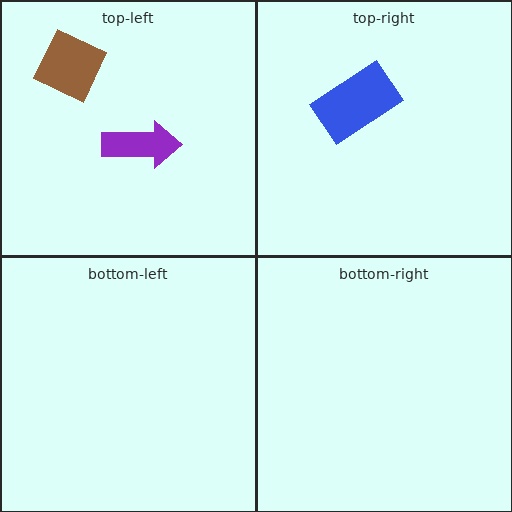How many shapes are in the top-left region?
2.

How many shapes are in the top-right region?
1.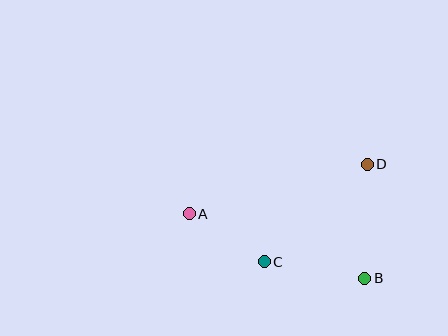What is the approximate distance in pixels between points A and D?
The distance between A and D is approximately 185 pixels.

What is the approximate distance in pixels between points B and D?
The distance between B and D is approximately 114 pixels.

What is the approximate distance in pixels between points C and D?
The distance between C and D is approximately 141 pixels.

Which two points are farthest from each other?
Points A and B are farthest from each other.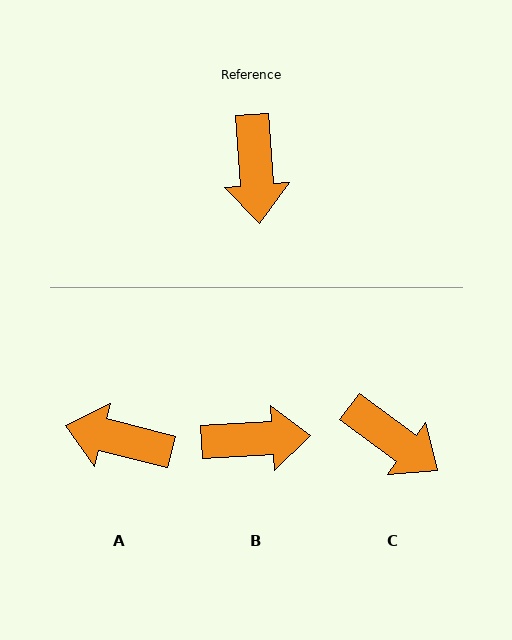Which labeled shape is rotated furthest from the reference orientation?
A, about 108 degrees away.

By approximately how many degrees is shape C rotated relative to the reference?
Approximately 50 degrees counter-clockwise.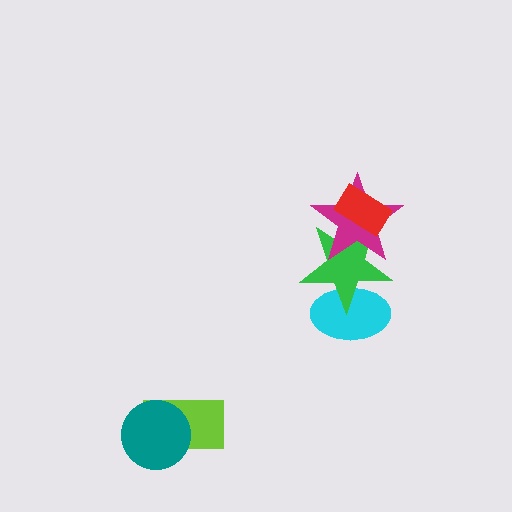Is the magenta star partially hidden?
Yes, it is partially covered by another shape.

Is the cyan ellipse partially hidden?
Yes, it is partially covered by another shape.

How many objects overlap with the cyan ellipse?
1 object overlaps with the cyan ellipse.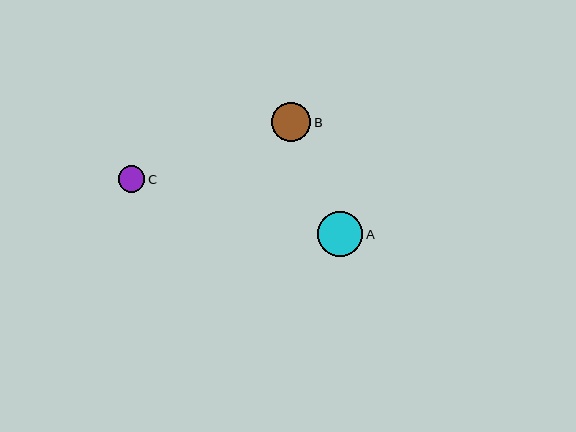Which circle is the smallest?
Circle C is the smallest with a size of approximately 27 pixels.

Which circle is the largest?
Circle A is the largest with a size of approximately 45 pixels.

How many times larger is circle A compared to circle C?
Circle A is approximately 1.7 times the size of circle C.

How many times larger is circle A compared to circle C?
Circle A is approximately 1.7 times the size of circle C.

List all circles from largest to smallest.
From largest to smallest: A, B, C.